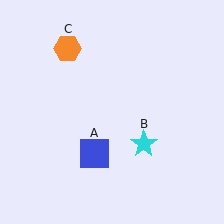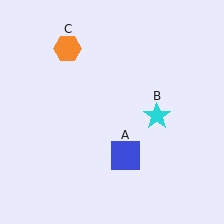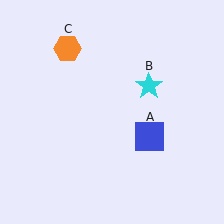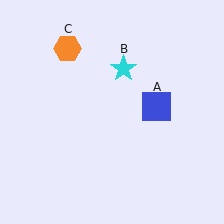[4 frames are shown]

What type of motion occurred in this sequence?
The blue square (object A), cyan star (object B) rotated counterclockwise around the center of the scene.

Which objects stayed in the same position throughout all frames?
Orange hexagon (object C) remained stationary.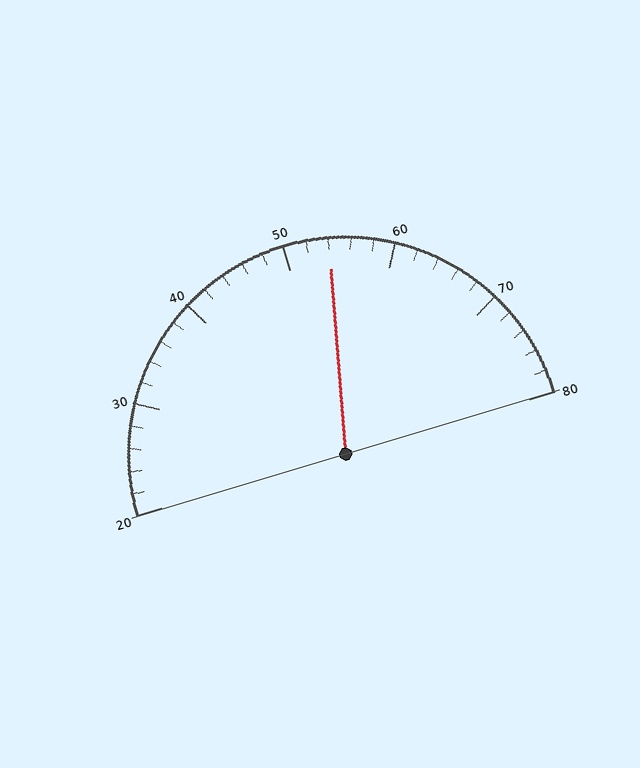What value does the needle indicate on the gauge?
The needle indicates approximately 54.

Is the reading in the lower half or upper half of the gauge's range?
The reading is in the upper half of the range (20 to 80).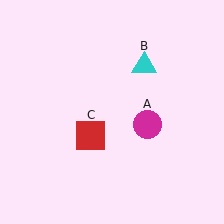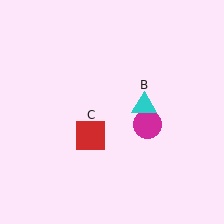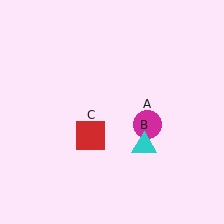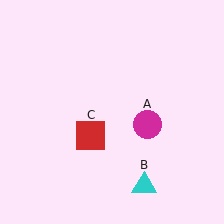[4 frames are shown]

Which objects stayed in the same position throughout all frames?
Magenta circle (object A) and red square (object C) remained stationary.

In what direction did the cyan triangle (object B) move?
The cyan triangle (object B) moved down.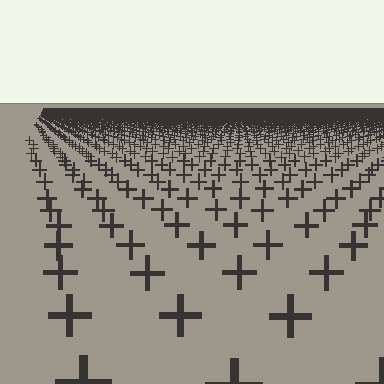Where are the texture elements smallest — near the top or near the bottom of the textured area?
Near the top.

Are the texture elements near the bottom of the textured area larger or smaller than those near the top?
Larger. Near the bottom, elements are closer to the viewer and appear at a bigger on-screen size.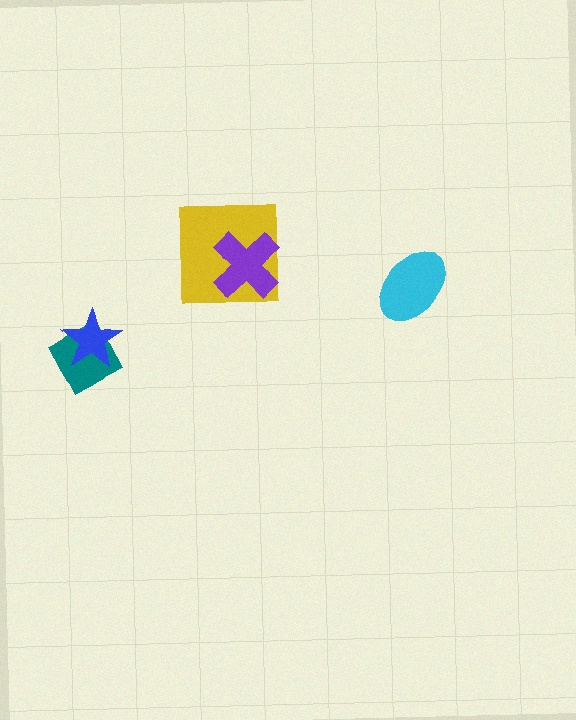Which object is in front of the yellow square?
The purple cross is in front of the yellow square.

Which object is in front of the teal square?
The blue star is in front of the teal square.